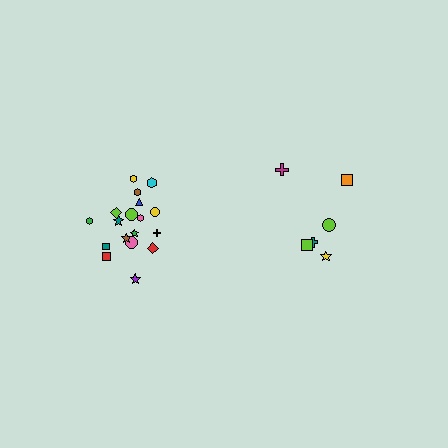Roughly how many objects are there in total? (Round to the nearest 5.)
Roughly 25 objects in total.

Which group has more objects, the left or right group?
The left group.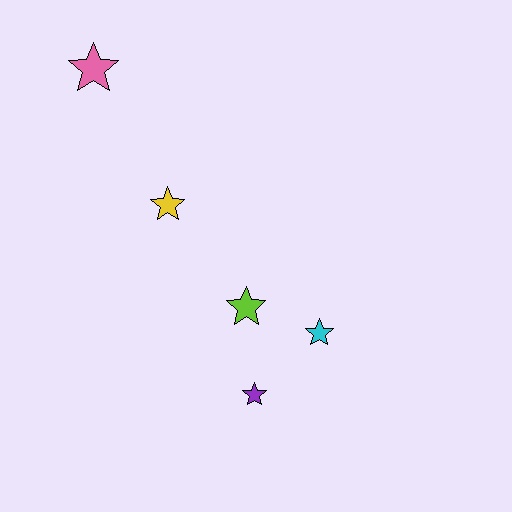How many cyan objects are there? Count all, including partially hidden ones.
There is 1 cyan object.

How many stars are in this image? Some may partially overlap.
There are 5 stars.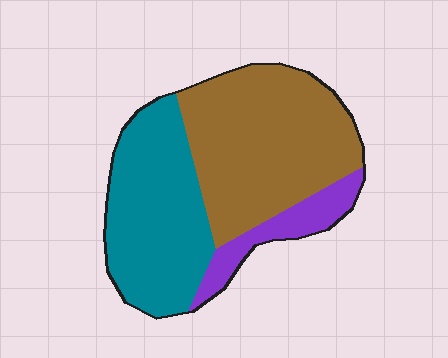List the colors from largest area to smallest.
From largest to smallest: brown, teal, purple.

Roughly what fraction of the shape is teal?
Teal covers 39% of the shape.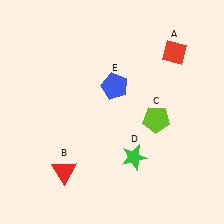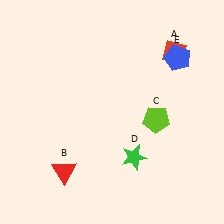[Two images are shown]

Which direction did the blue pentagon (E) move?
The blue pentagon (E) moved right.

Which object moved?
The blue pentagon (E) moved right.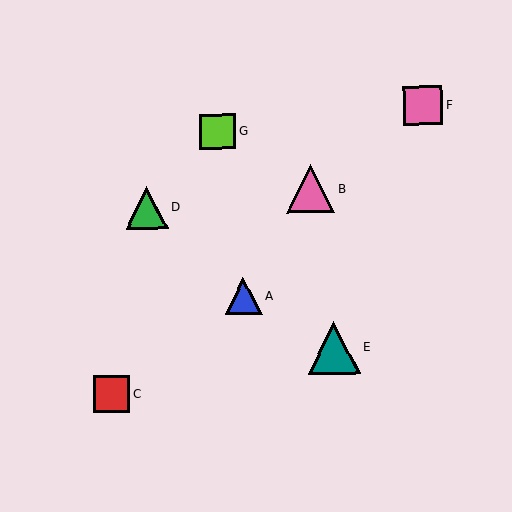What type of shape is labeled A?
Shape A is a blue triangle.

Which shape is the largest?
The teal triangle (labeled E) is the largest.